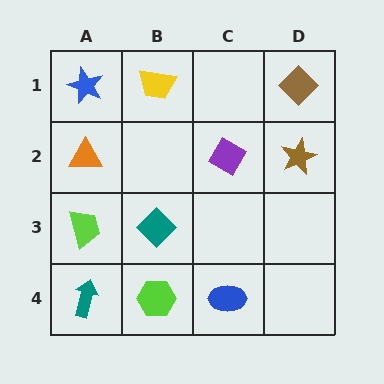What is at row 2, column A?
An orange triangle.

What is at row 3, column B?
A teal diamond.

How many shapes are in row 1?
3 shapes.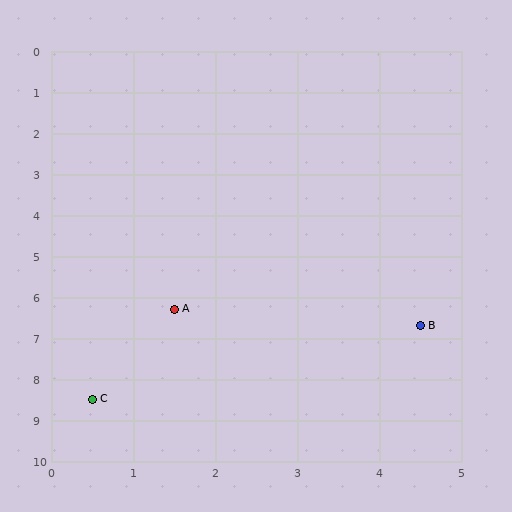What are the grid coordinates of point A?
Point A is at approximately (1.5, 6.3).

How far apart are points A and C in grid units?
Points A and C are about 2.4 grid units apart.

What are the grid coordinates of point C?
Point C is at approximately (0.5, 8.5).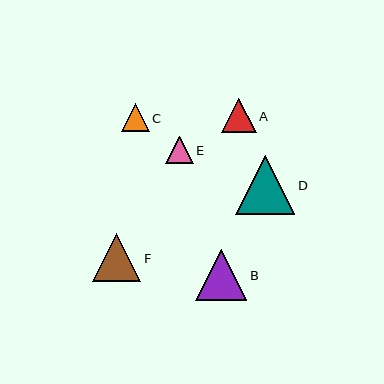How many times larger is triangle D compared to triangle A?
Triangle D is approximately 1.7 times the size of triangle A.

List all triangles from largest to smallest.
From largest to smallest: D, B, F, A, C, E.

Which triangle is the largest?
Triangle D is the largest with a size of approximately 59 pixels.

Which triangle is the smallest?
Triangle E is the smallest with a size of approximately 28 pixels.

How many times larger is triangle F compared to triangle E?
Triangle F is approximately 1.7 times the size of triangle E.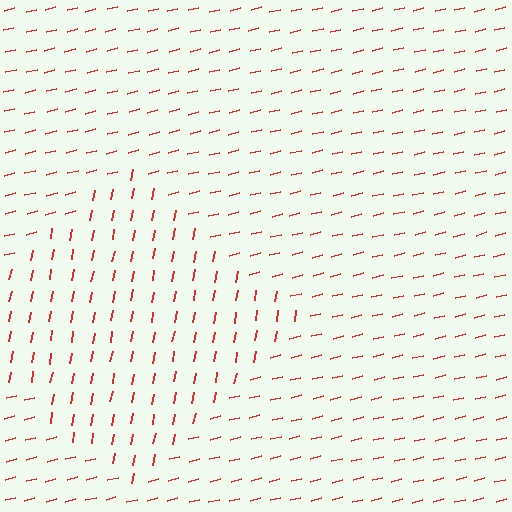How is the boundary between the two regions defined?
The boundary is defined purely by a change in line orientation (approximately 65 degrees difference). All lines are the same color and thickness.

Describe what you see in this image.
The image is filled with small red line segments. A diamond region in the image has lines oriented differently from the surrounding lines, creating a visible texture boundary.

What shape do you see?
I see a diamond.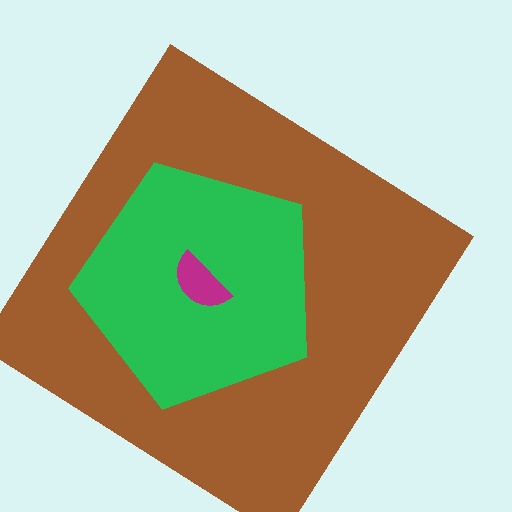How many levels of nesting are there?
3.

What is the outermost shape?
The brown diamond.